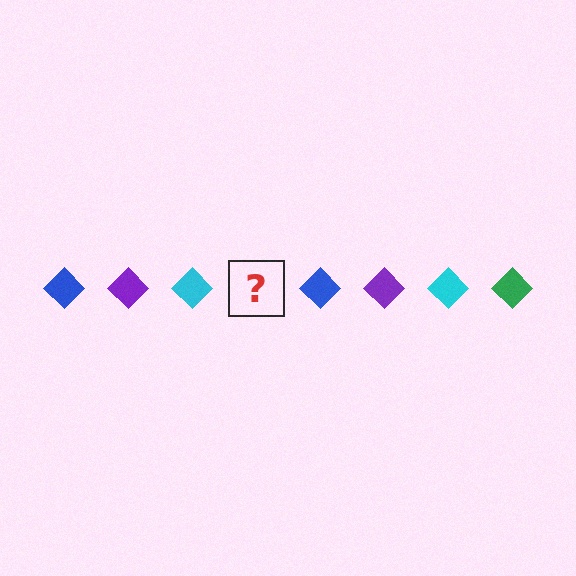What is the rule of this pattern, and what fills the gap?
The rule is that the pattern cycles through blue, purple, cyan, green diamonds. The gap should be filled with a green diamond.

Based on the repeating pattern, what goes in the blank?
The blank should be a green diamond.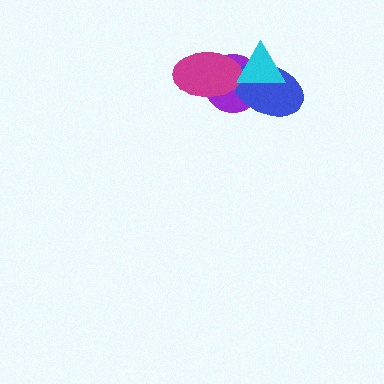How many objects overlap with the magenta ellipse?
3 objects overlap with the magenta ellipse.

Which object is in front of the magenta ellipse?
The cyan triangle is in front of the magenta ellipse.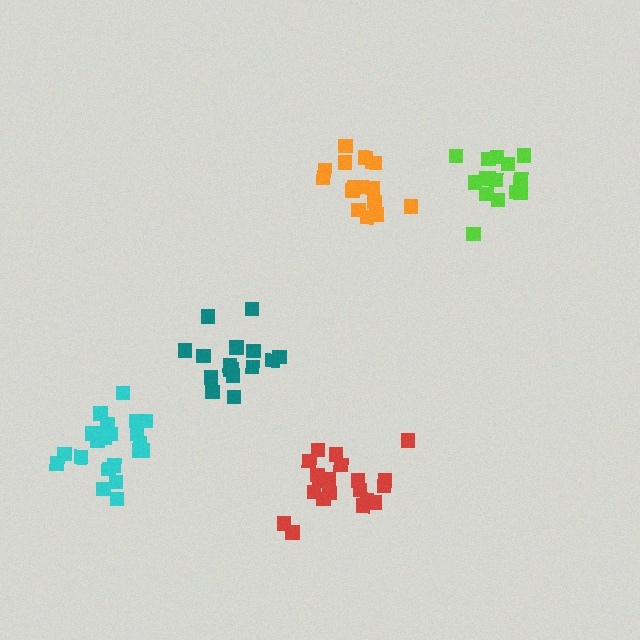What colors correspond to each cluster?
The clusters are colored: teal, red, cyan, orange, lime.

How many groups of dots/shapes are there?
There are 5 groups.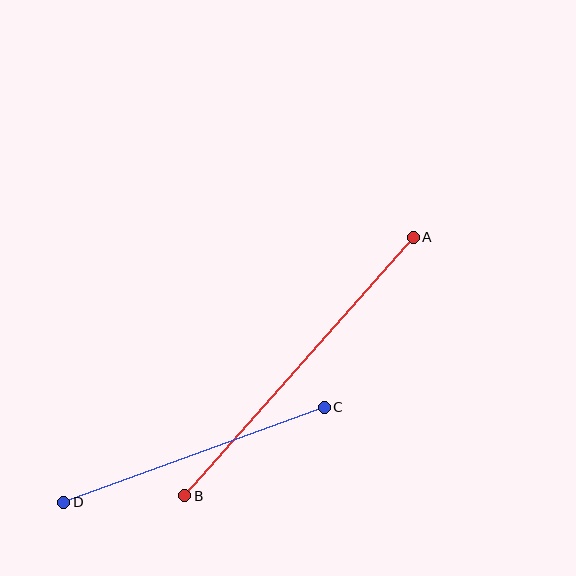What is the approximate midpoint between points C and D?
The midpoint is at approximately (194, 455) pixels.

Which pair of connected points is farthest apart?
Points A and B are farthest apart.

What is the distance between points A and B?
The distance is approximately 345 pixels.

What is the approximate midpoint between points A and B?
The midpoint is at approximately (299, 367) pixels.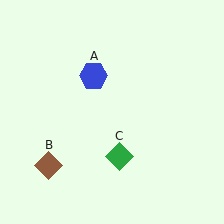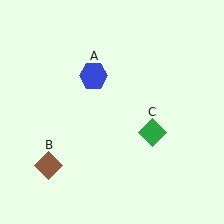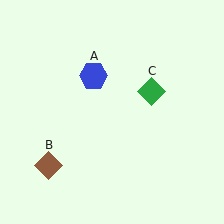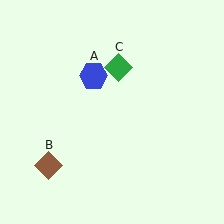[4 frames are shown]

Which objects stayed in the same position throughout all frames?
Blue hexagon (object A) and brown diamond (object B) remained stationary.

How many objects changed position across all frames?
1 object changed position: green diamond (object C).